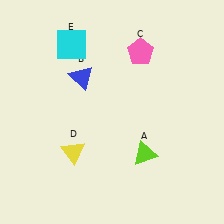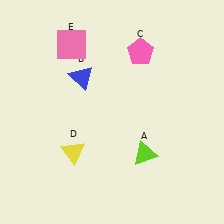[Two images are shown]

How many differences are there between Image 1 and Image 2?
There is 1 difference between the two images.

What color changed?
The square (E) changed from cyan in Image 1 to pink in Image 2.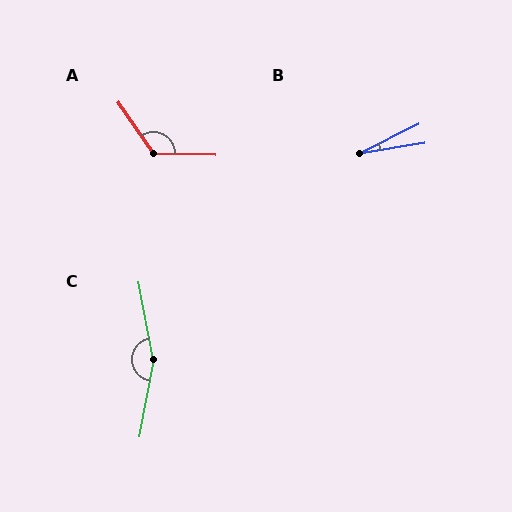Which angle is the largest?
C, at approximately 159 degrees.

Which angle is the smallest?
B, at approximately 17 degrees.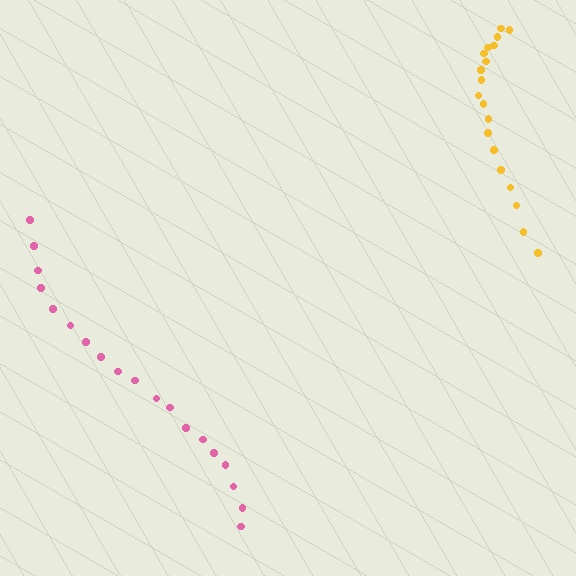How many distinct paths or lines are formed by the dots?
There are 2 distinct paths.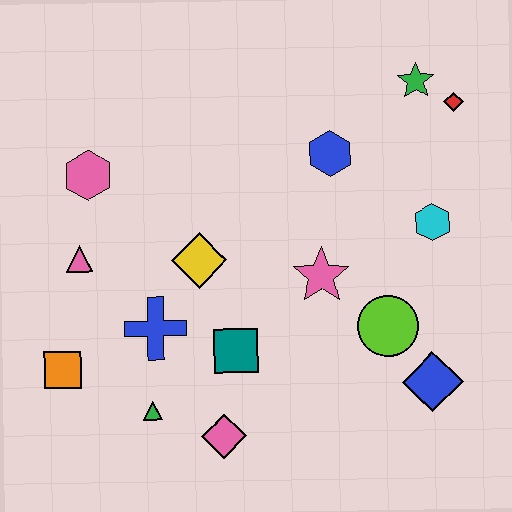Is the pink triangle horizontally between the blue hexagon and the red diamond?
No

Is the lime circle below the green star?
Yes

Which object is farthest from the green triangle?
The red diamond is farthest from the green triangle.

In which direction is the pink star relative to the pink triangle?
The pink star is to the right of the pink triangle.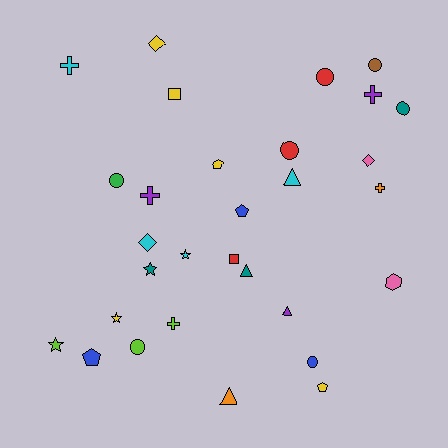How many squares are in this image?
There are 2 squares.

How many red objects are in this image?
There are 3 red objects.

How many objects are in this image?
There are 30 objects.